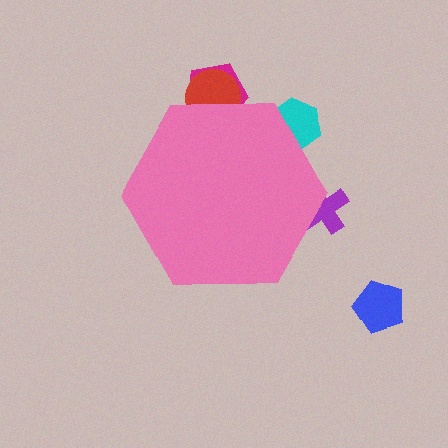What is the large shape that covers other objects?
A pink hexagon.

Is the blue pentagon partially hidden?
No, the blue pentagon is fully visible.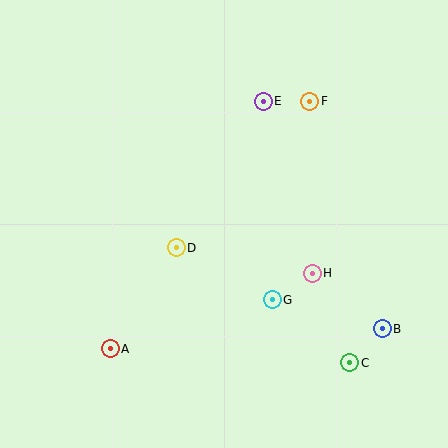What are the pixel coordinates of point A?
Point A is at (110, 349).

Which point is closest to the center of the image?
Point D at (176, 248) is closest to the center.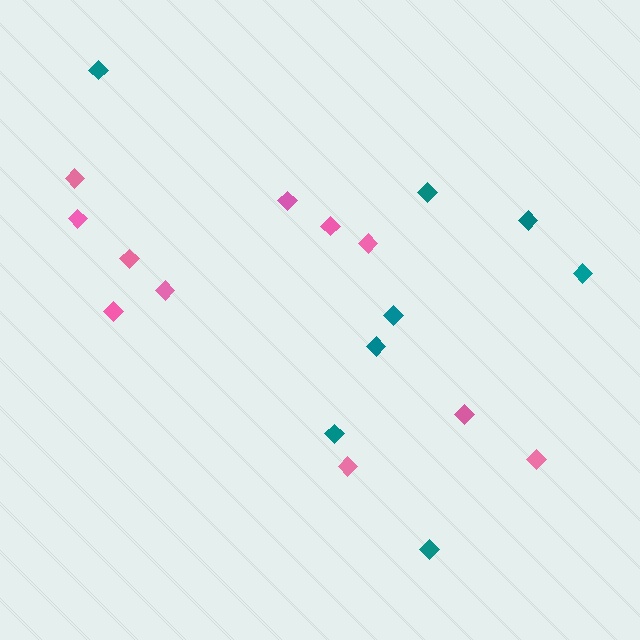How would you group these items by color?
There are 2 groups: one group of teal diamonds (8) and one group of pink diamonds (11).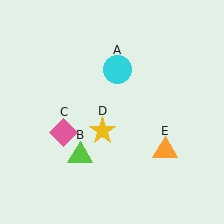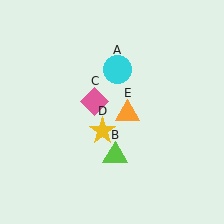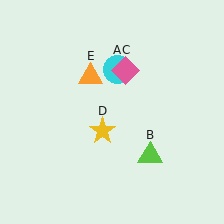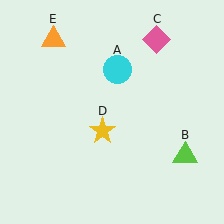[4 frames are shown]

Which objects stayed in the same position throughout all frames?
Cyan circle (object A) and yellow star (object D) remained stationary.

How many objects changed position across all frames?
3 objects changed position: lime triangle (object B), pink diamond (object C), orange triangle (object E).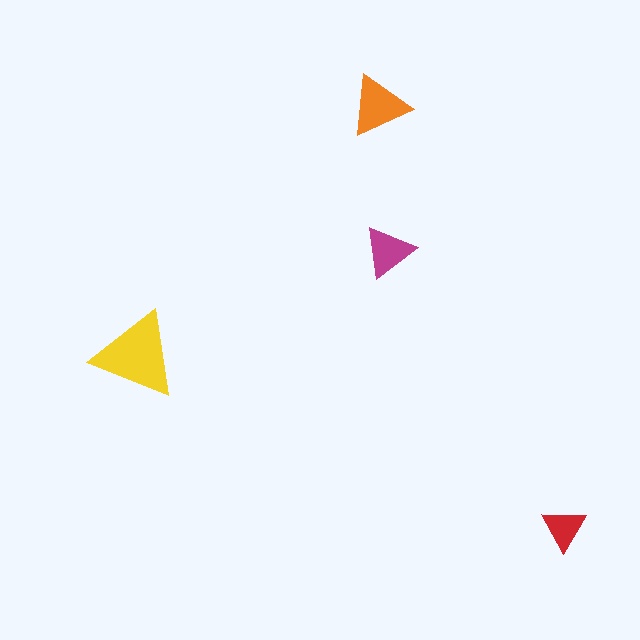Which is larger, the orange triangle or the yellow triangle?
The yellow one.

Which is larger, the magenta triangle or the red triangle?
The magenta one.